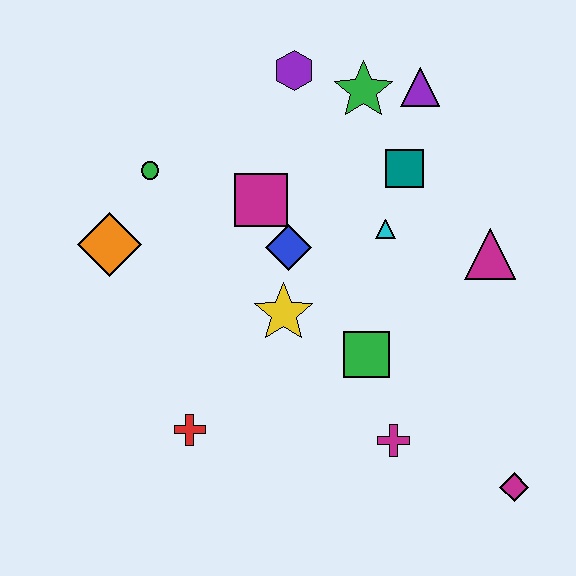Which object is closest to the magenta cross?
The green square is closest to the magenta cross.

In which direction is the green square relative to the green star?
The green square is below the green star.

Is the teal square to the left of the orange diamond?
No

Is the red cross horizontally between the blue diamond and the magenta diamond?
No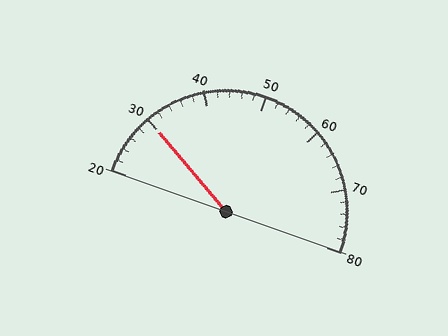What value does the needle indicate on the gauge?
The needle indicates approximately 30.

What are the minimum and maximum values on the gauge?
The gauge ranges from 20 to 80.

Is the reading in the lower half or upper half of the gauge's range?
The reading is in the lower half of the range (20 to 80).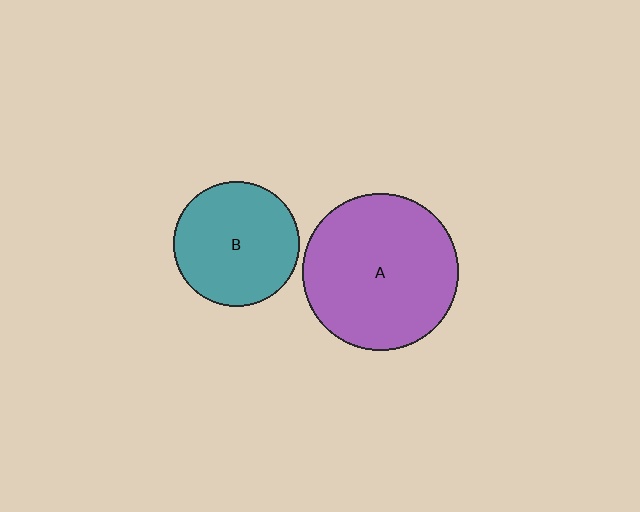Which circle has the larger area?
Circle A (purple).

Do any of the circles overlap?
No, none of the circles overlap.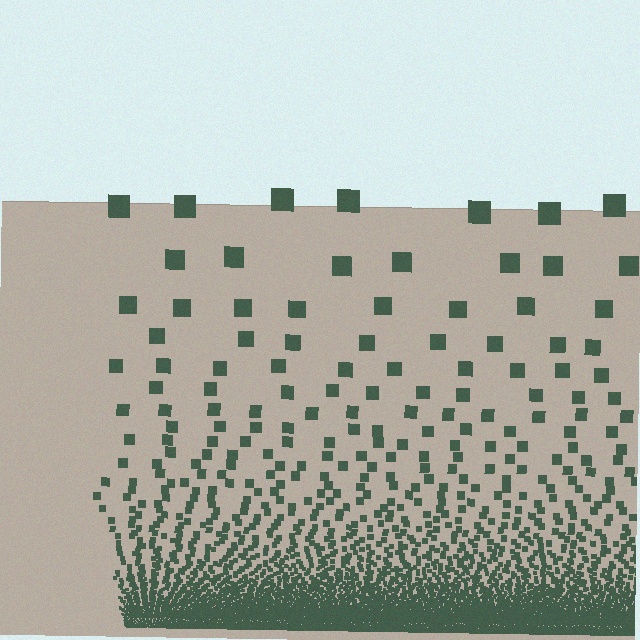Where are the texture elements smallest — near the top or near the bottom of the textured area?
Near the bottom.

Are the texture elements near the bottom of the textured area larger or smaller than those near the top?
Smaller. The gradient is inverted — elements near the bottom are smaller and denser.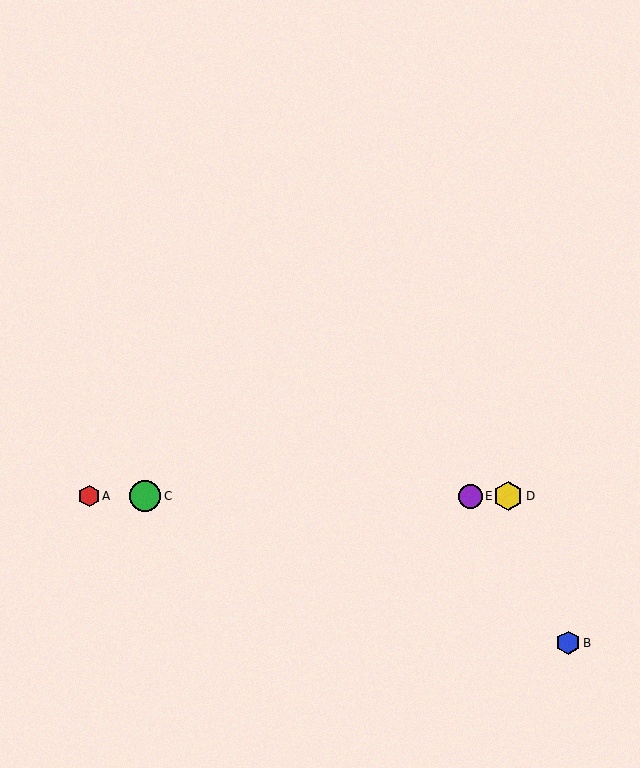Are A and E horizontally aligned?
Yes, both are at y≈496.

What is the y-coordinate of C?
Object C is at y≈496.